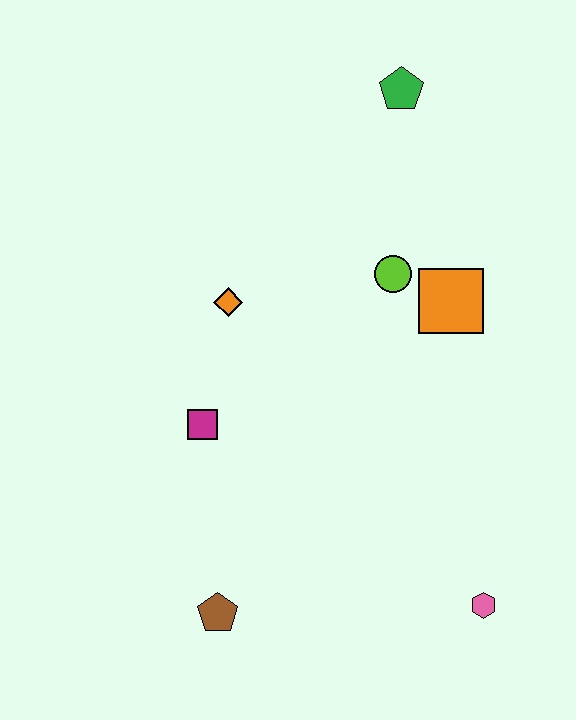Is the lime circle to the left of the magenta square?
No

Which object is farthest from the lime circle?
The brown pentagon is farthest from the lime circle.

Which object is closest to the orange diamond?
The magenta square is closest to the orange diamond.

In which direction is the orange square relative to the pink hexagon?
The orange square is above the pink hexagon.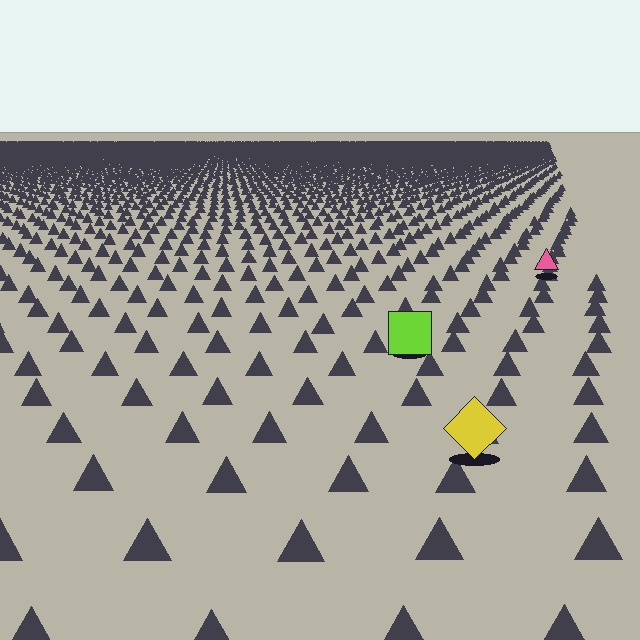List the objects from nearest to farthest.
From nearest to farthest: the yellow diamond, the lime square, the pink triangle.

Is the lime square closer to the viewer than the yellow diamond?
No. The yellow diamond is closer — you can tell from the texture gradient: the ground texture is coarser near it.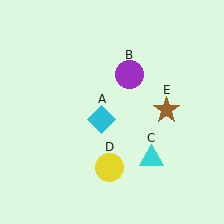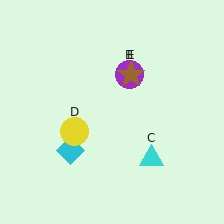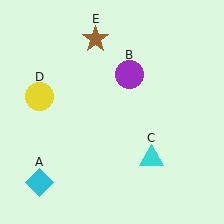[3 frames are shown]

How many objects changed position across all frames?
3 objects changed position: cyan diamond (object A), yellow circle (object D), brown star (object E).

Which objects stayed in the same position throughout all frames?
Purple circle (object B) and cyan triangle (object C) remained stationary.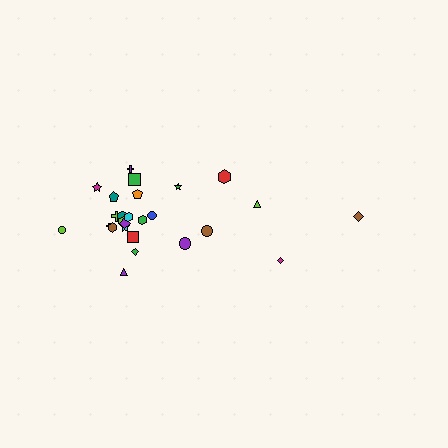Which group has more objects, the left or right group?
The left group.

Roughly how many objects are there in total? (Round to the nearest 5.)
Roughly 25 objects in total.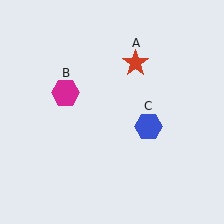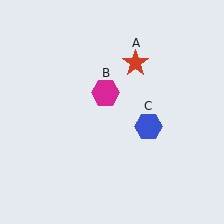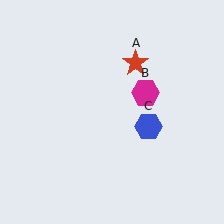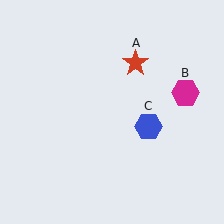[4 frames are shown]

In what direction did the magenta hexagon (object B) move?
The magenta hexagon (object B) moved right.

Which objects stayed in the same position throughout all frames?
Red star (object A) and blue hexagon (object C) remained stationary.